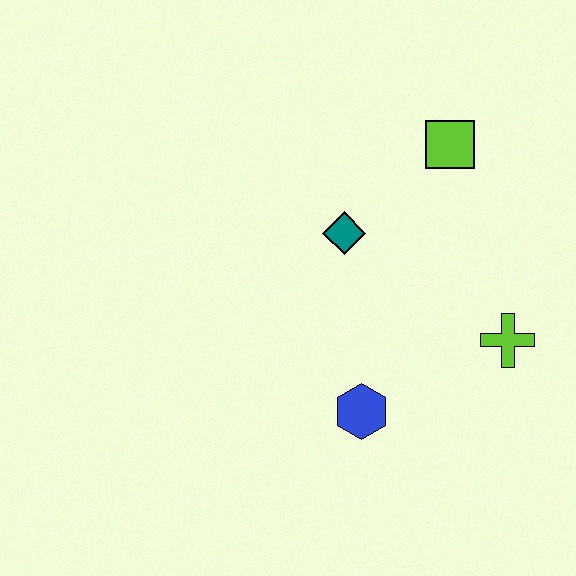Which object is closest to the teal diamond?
The lime square is closest to the teal diamond.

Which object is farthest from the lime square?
The blue hexagon is farthest from the lime square.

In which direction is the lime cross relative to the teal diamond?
The lime cross is to the right of the teal diamond.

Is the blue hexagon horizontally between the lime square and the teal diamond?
Yes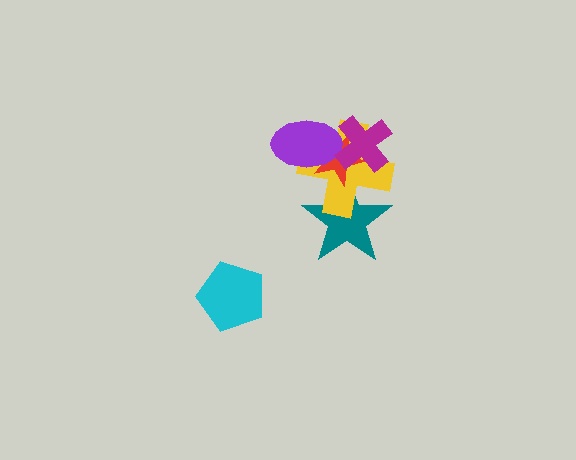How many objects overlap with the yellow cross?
4 objects overlap with the yellow cross.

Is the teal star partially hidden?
Yes, it is partially covered by another shape.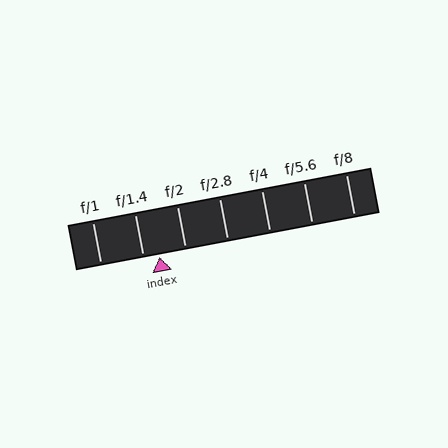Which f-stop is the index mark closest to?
The index mark is closest to f/1.4.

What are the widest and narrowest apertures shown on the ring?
The widest aperture shown is f/1 and the narrowest is f/8.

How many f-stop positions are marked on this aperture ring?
There are 7 f-stop positions marked.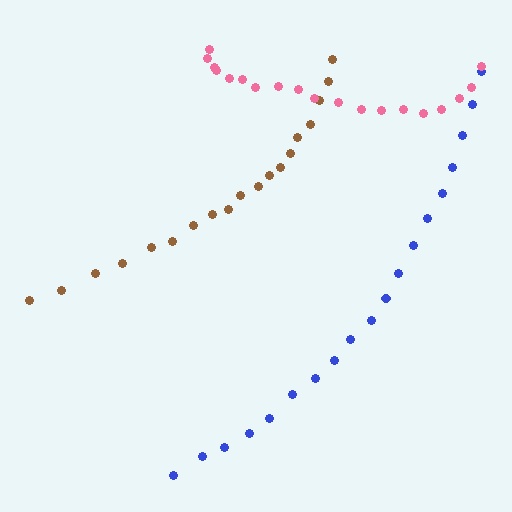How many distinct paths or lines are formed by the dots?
There are 3 distinct paths.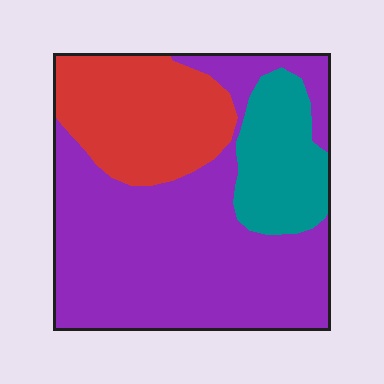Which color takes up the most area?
Purple, at roughly 60%.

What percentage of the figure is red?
Red takes up about one quarter (1/4) of the figure.